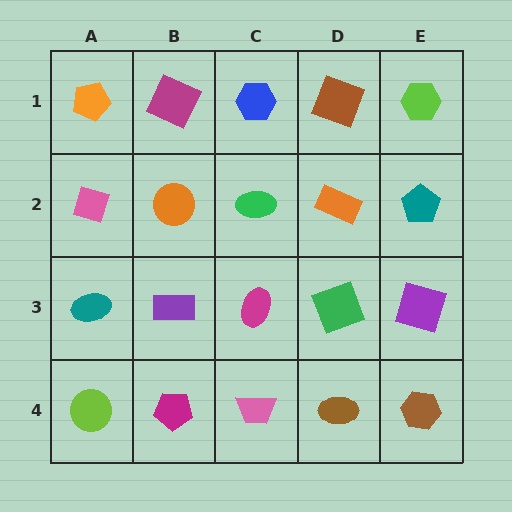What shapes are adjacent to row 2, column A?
An orange pentagon (row 1, column A), a teal ellipse (row 3, column A), an orange circle (row 2, column B).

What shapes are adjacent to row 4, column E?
A purple square (row 3, column E), a brown ellipse (row 4, column D).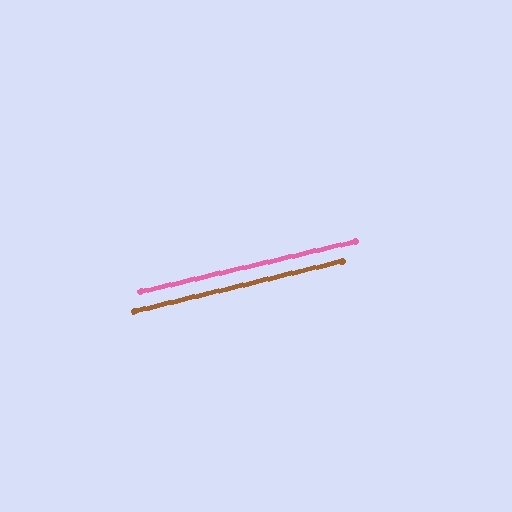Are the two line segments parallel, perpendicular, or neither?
Parallel — their directions differ by only 0.4°.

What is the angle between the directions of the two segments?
Approximately 0 degrees.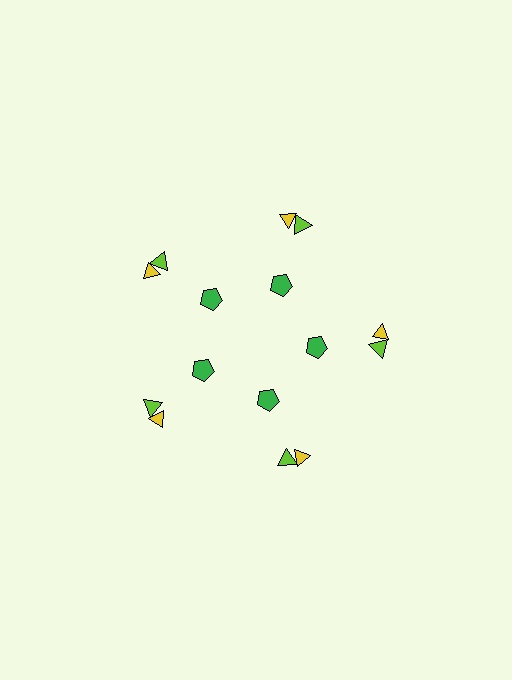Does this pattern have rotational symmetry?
Yes, this pattern has 5-fold rotational symmetry. It looks the same after rotating 72 degrees around the center.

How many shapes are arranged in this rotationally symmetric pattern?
There are 15 shapes, arranged in 5 groups of 3.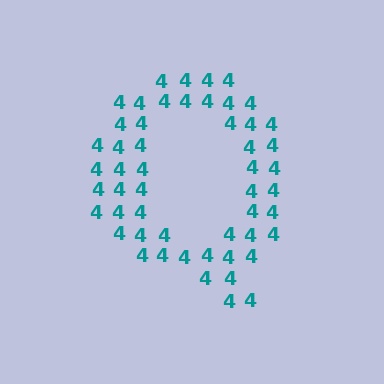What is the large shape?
The large shape is the letter Q.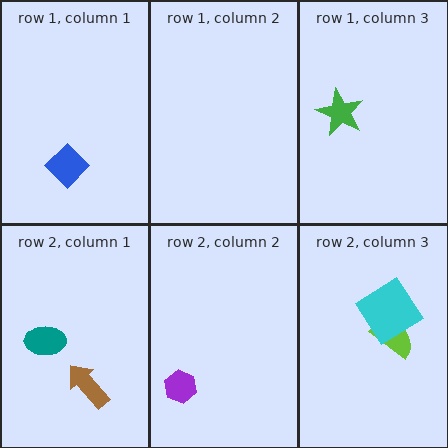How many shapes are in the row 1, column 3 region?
1.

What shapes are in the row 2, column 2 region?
The purple hexagon.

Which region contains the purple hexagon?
The row 2, column 2 region.